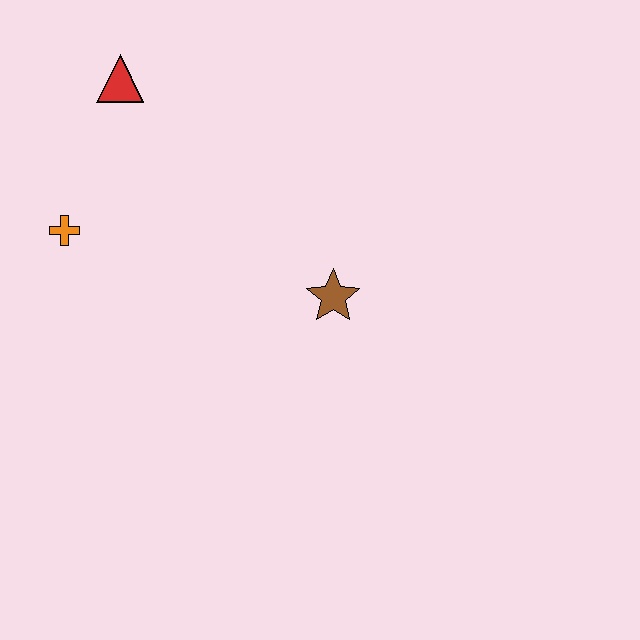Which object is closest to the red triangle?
The orange cross is closest to the red triangle.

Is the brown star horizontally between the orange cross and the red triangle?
No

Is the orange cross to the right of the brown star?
No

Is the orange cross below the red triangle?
Yes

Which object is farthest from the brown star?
The red triangle is farthest from the brown star.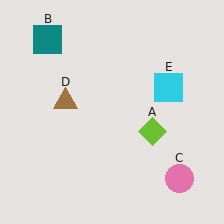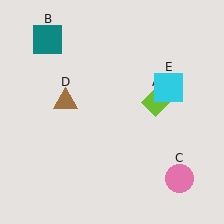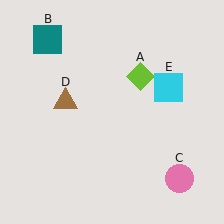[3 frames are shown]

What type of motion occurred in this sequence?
The lime diamond (object A) rotated counterclockwise around the center of the scene.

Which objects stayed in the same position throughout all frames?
Teal square (object B) and pink circle (object C) and brown triangle (object D) and cyan square (object E) remained stationary.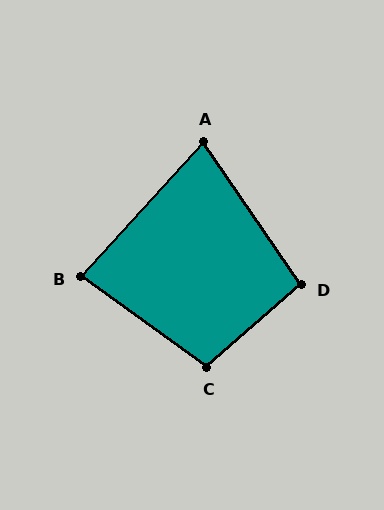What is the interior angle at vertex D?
Approximately 96 degrees (obtuse).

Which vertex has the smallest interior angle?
A, at approximately 77 degrees.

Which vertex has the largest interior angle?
C, at approximately 103 degrees.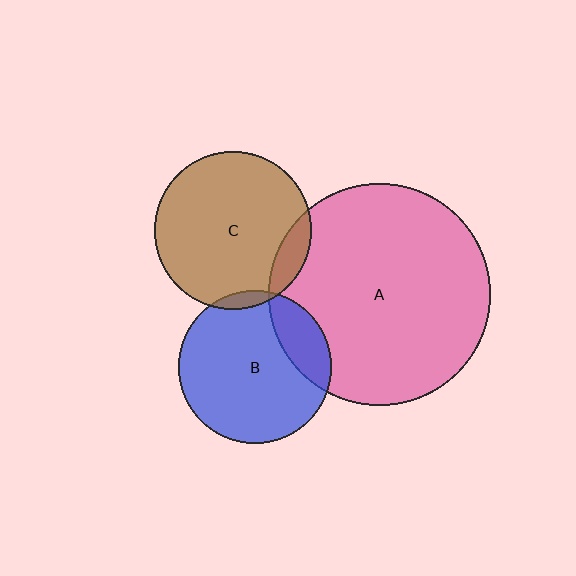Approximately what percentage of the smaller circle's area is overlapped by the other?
Approximately 20%.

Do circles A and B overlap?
Yes.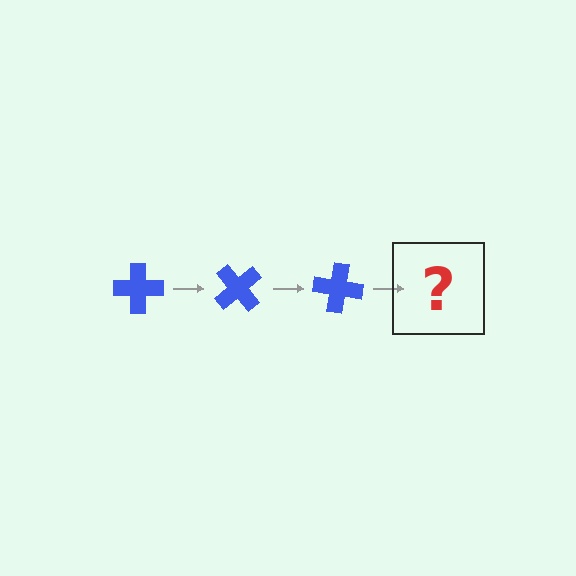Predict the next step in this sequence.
The next step is a blue cross rotated 150 degrees.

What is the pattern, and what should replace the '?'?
The pattern is that the cross rotates 50 degrees each step. The '?' should be a blue cross rotated 150 degrees.